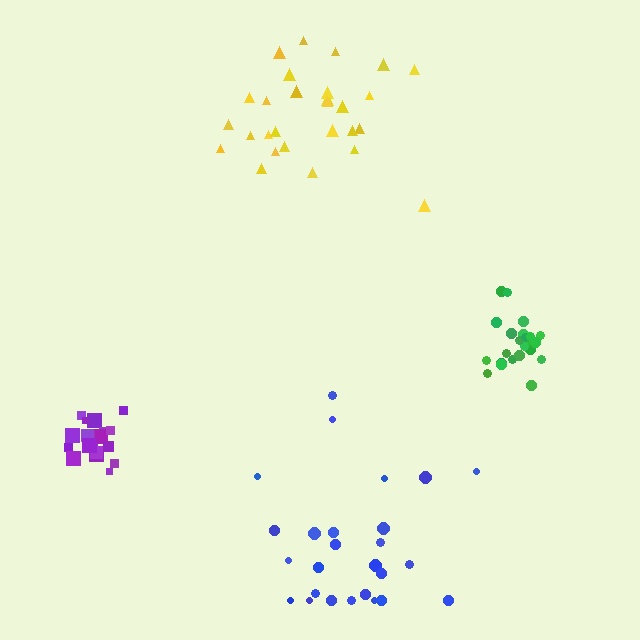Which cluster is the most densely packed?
Green.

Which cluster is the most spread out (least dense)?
Blue.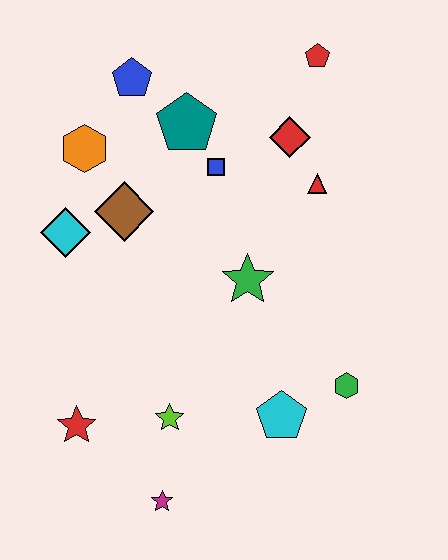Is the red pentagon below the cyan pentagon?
No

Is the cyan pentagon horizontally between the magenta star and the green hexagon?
Yes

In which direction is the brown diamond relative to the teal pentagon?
The brown diamond is below the teal pentagon.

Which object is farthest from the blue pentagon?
The magenta star is farthest from the blue pentagon.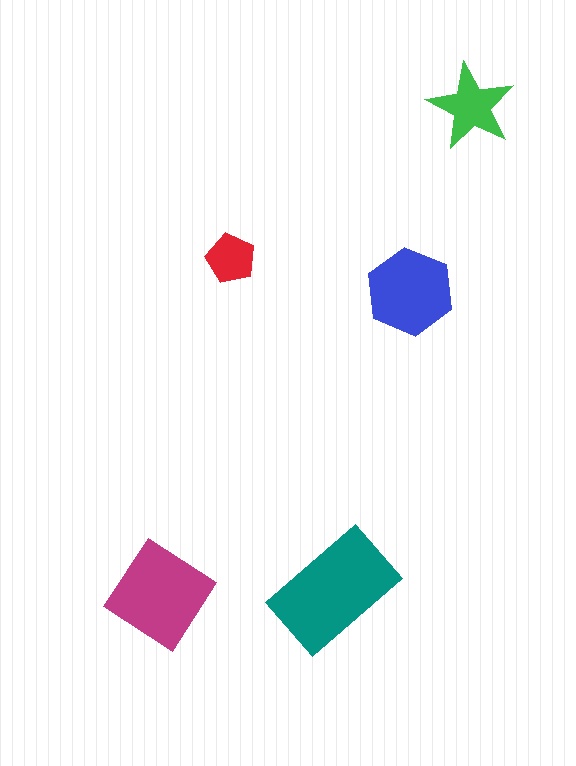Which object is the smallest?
The red pentagon.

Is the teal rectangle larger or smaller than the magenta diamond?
Larger.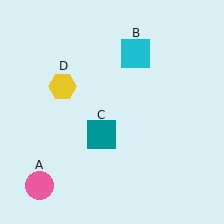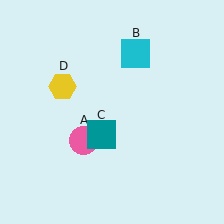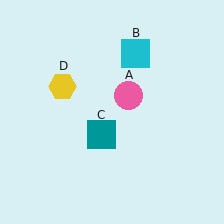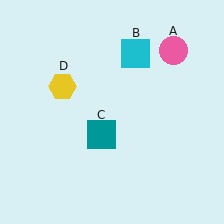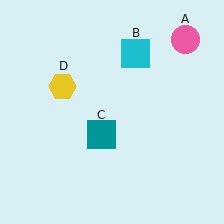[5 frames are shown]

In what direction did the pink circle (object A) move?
The pink circle (object A) moved up and to the right.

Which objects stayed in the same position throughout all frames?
Cyan square (object B) and teal square (object C) and yellow hexagon (object D) remained stationary.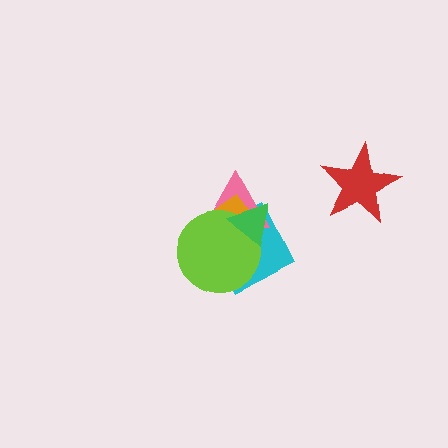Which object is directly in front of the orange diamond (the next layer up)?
The lime circle is directly in front of the orange diamond.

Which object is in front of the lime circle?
The green triangle is in front of the lime circle.